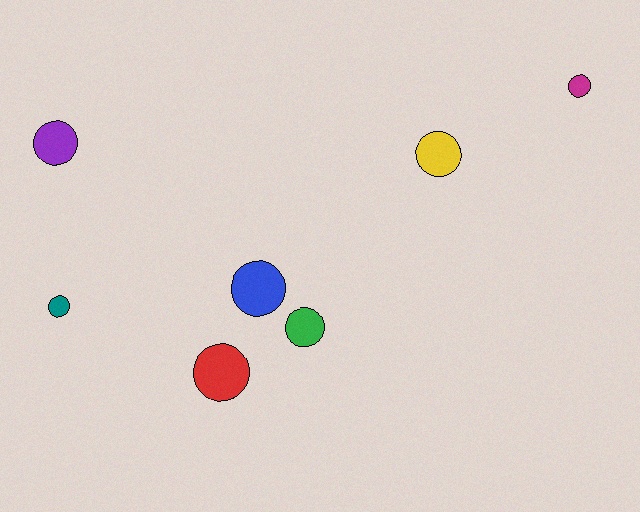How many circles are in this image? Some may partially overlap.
There are 7 circles.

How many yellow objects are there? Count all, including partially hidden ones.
There is 1 yellow object.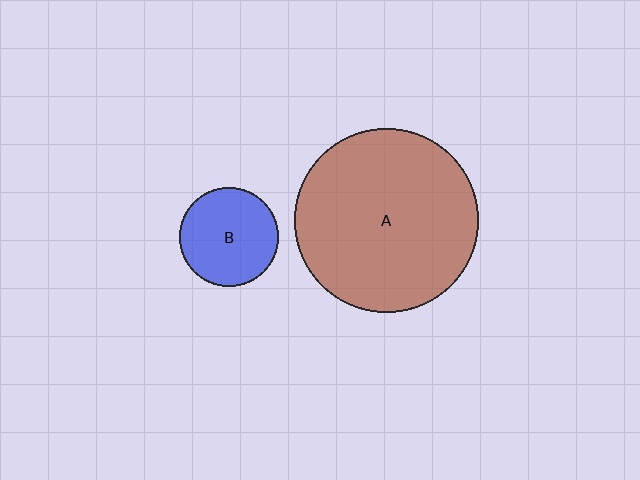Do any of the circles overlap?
No, none of the circles overlap.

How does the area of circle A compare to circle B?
Approximately 3.5 times.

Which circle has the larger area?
Circle A (brown).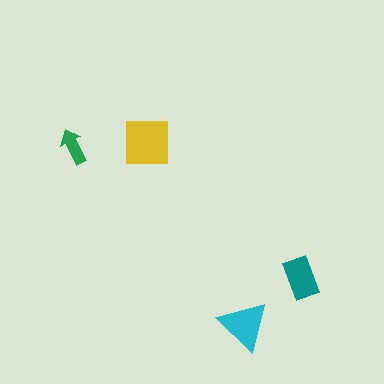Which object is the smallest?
The green arrow.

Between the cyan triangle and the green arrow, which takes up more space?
The cyan triangle.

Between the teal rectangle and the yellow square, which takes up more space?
The yellow square.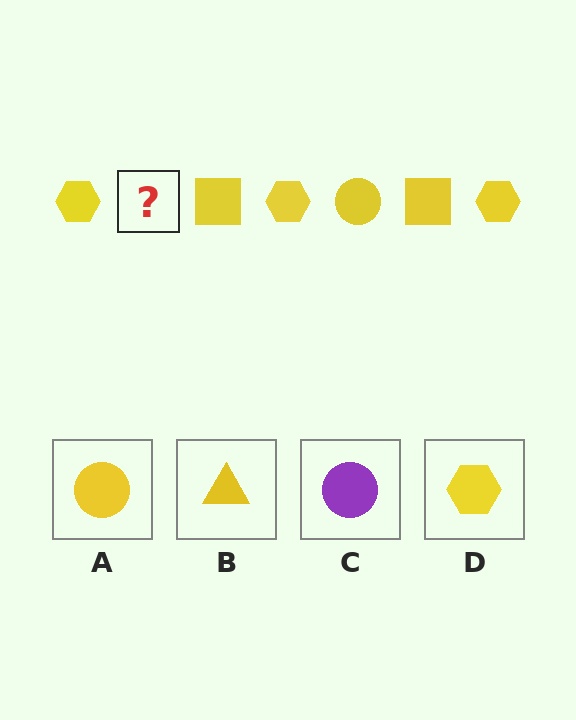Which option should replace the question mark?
Option A.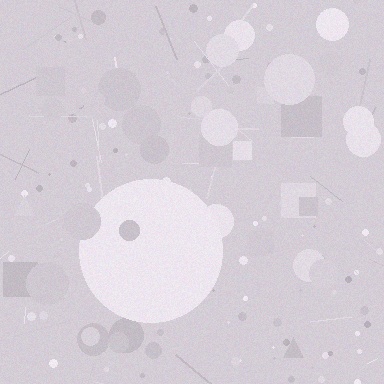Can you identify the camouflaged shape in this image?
The camouflaged shape is a circle.